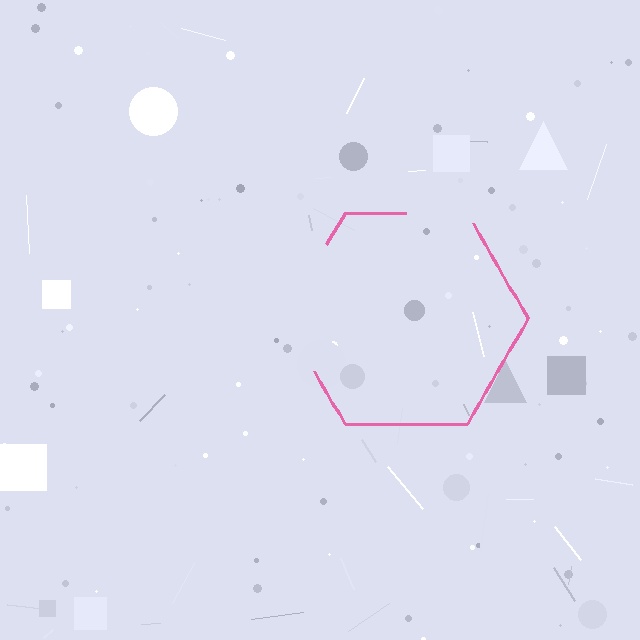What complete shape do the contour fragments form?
The contour fragments form a hexagon.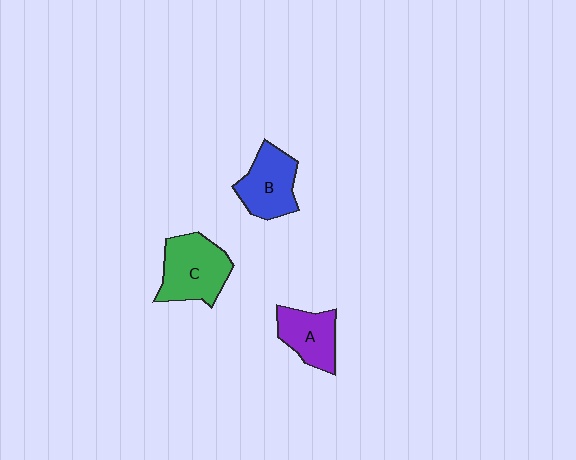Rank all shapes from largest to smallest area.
From largest to smallest: C (green), B (blue), A (purple).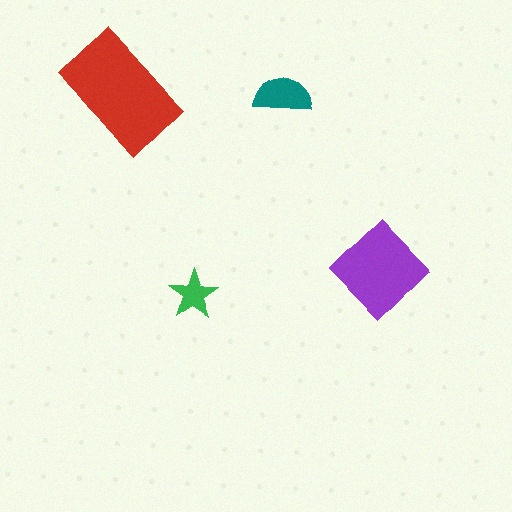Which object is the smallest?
The green star.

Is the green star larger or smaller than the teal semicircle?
Smaller.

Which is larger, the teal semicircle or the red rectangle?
The red rectangle.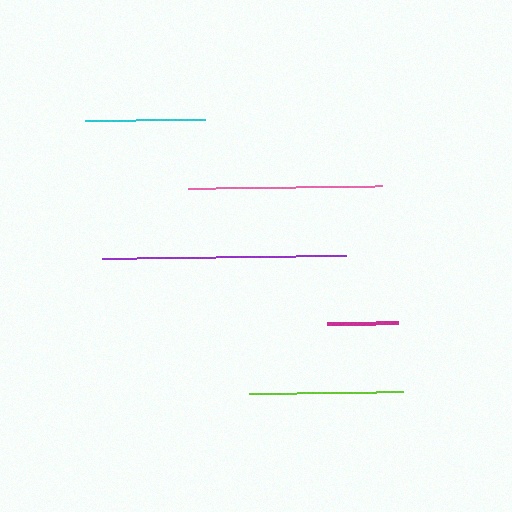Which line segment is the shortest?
The magenta line is the shortest at approximately 70 pixels.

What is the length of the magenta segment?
The magenta segment is approximately 70 pixels long.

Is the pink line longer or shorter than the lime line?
The pink line is longer than the lime line.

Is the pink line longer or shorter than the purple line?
The purple line is longer than the pink line.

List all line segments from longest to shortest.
From longest to shortest: purple, pink, lime, cyan, magenta.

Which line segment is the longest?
The purple line is the longest at approximately 244 pixels.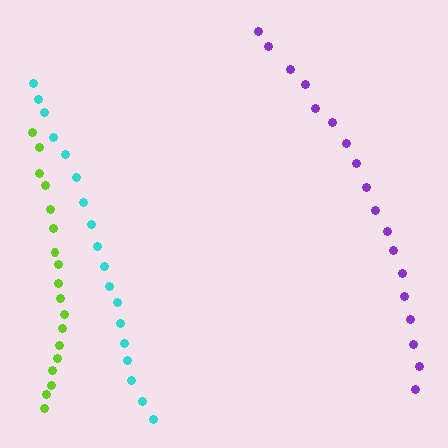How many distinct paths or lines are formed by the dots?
There are 3 distinct paths.